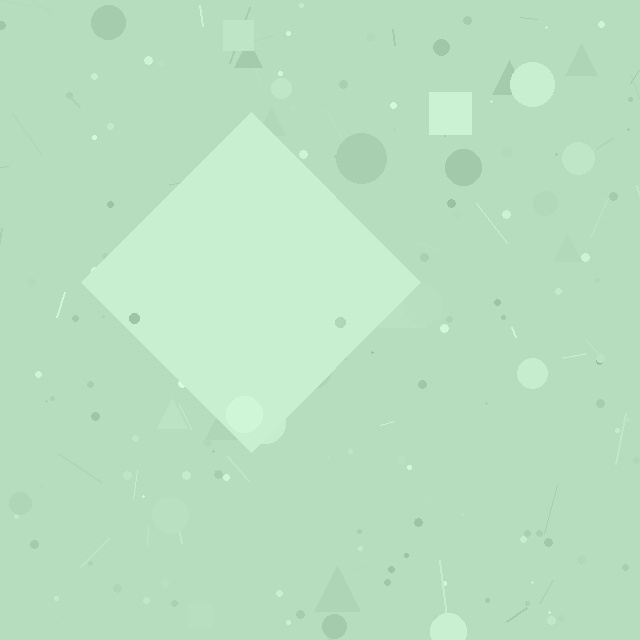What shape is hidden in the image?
A diamond is hidden in the image.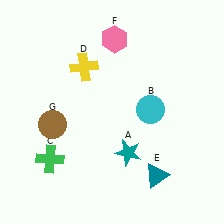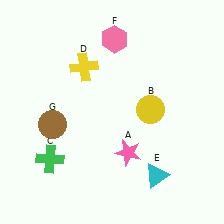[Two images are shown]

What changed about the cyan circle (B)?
In Image 1, B is cyan. In Image 2, it changed to yellow.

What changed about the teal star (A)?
In Image 1, A is teal. In Image 2, it changed to pink.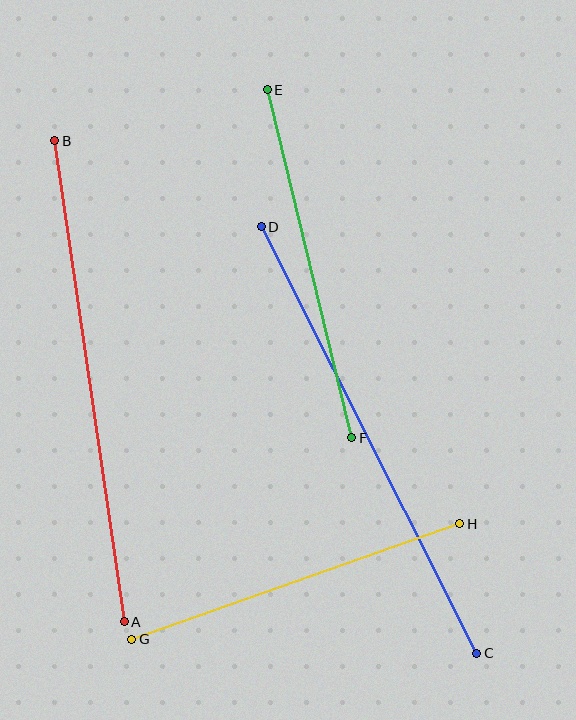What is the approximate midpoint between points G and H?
The midpoint is at approximately (296, 582) pixels.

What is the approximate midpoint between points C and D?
The midpoint is at approximately (369, 440) pixels.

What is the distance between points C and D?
The distance is approximately 478 pixels.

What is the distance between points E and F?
The distance is approximately 358 pixels.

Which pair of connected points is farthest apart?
Points A and B are farthest apart.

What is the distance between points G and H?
The distance is approximately 348 pixels.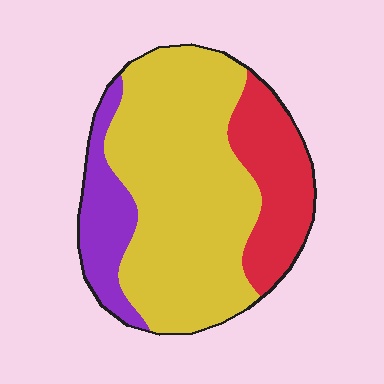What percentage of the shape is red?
Red takes up about one fifth (1/5) of the shape.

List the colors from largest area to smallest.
From largest to smallest: yellow, red, purple.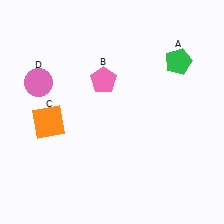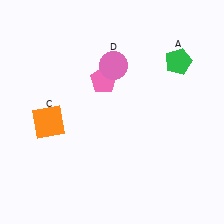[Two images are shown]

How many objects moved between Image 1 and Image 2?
1 object moved between the two images.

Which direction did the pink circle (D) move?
The pink circle (D) moved right.